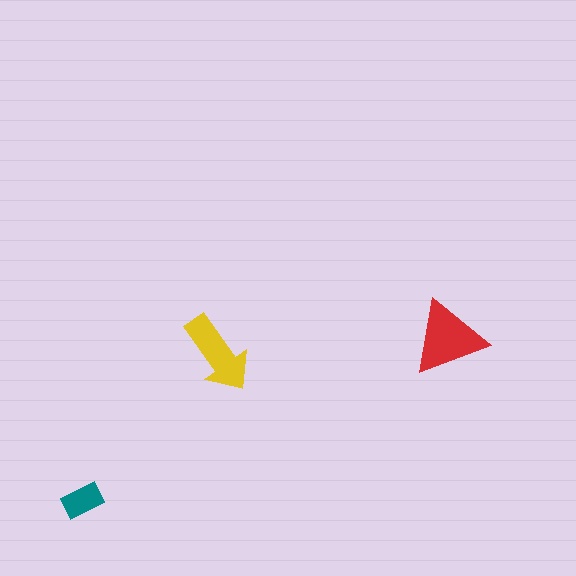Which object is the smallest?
The teal rectangle.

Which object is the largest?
The red triangle.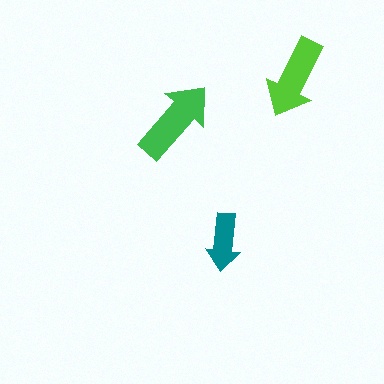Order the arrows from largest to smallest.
the green one, the lime one, the teal one.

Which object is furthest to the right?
The lime arrow is rightmost.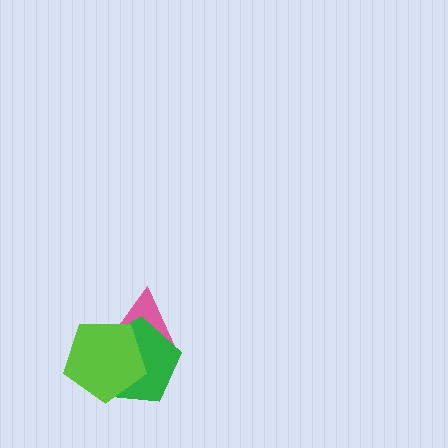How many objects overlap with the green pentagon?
2 objects overlap with the green pentagon.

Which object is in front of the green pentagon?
The lime pentagon is in front of the green pentagon.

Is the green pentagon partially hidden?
Yes, it is partially covered by another shape.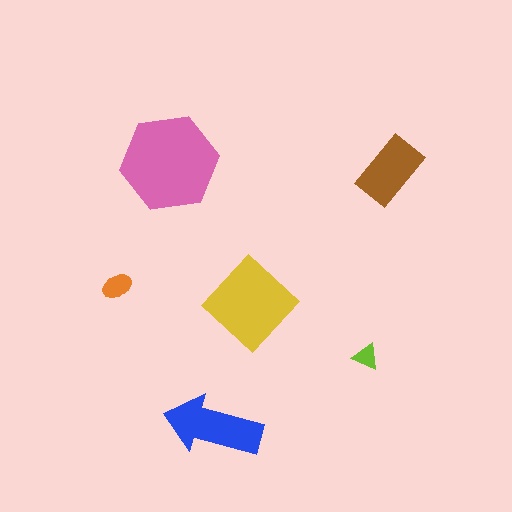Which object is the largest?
The pink hexagon.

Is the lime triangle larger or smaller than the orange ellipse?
Smaller.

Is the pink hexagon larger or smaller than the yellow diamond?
Larger.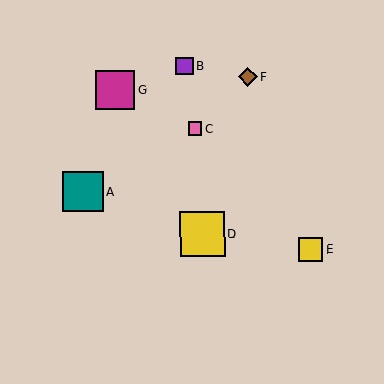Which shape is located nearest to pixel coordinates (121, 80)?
The magenta square (labeled G) at (115, 90) is nearest to that location.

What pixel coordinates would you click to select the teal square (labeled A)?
Click at (83, 192) to select the teal square A.